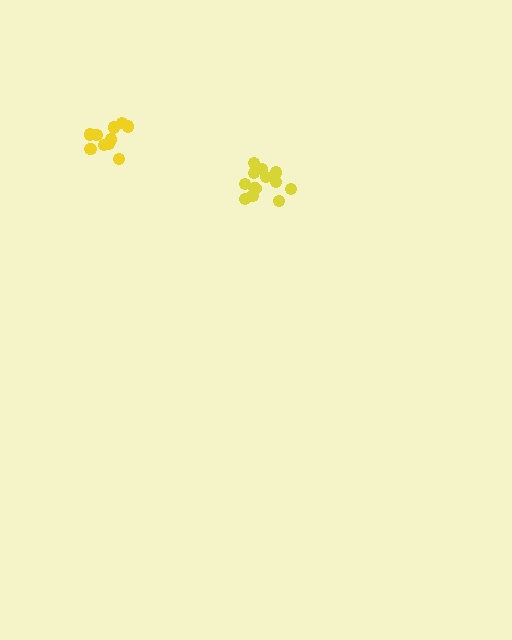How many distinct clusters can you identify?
There are 2 distinct clusters.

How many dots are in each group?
Group 1: 14 dots, Group 2: 10 dots (24 total).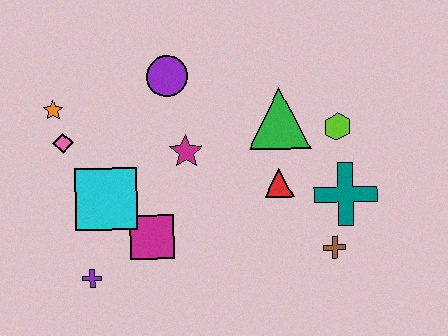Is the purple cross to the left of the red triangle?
Yes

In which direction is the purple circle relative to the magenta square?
The purple circle is above the magenta square.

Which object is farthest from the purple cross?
The lime hexagon is farthest from the purple cross.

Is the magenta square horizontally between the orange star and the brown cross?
Yes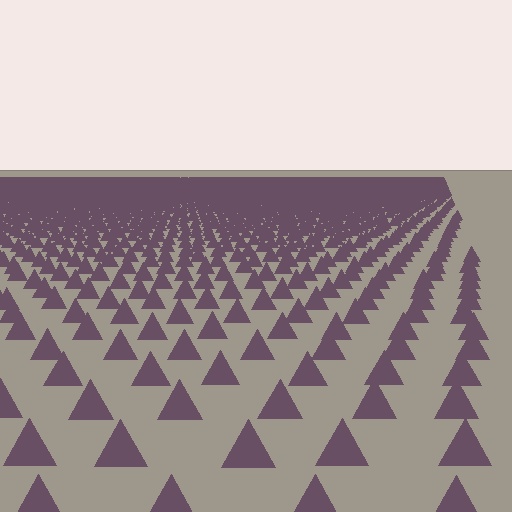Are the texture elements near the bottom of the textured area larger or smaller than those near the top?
Larger. Near the bottom, elements are closer to the viewer and appear at a bigger on-screen size.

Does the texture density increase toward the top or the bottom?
Density increases toward the top.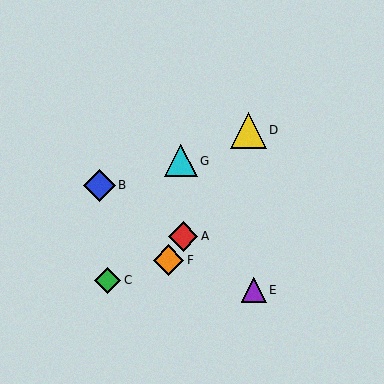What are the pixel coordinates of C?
Object C is at (108, 280).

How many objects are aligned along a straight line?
3 objects (A, D, F) are aligned along a straight line.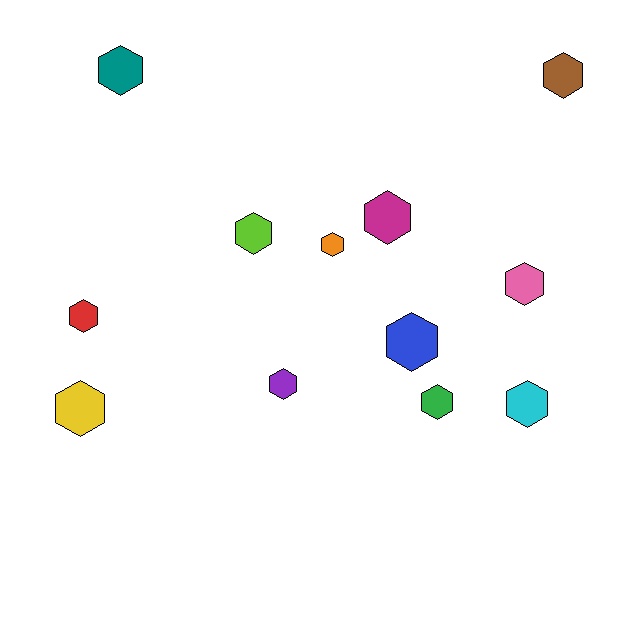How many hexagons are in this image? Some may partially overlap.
There are 12 hexagons.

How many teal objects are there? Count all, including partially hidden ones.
There is 1 teal object.